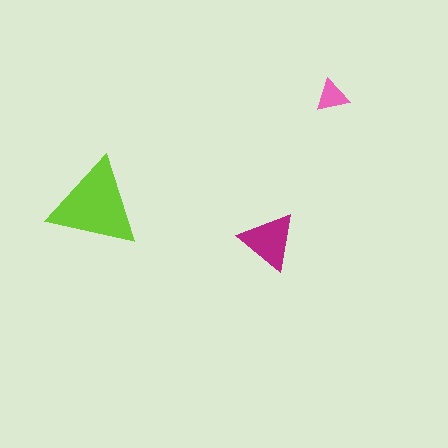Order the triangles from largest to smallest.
the lime one, the magenta one, the pink one.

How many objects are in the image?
There are 3 objects in the image.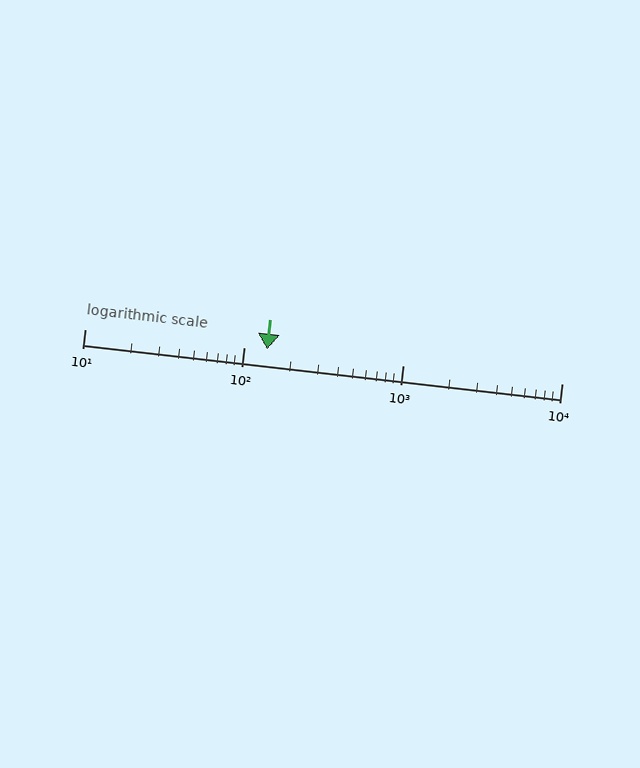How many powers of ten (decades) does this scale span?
The scale spans 3 decades, from 10 to 10000.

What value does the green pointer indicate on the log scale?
The pointer indicates approximately 140.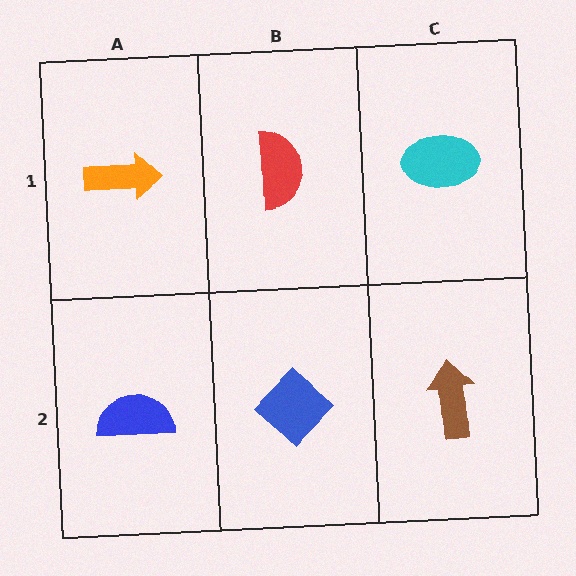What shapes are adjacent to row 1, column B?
A blue diamond (row 2, column B), an orange arrow (row 1, column A), a cyan ellipse (row 1, column C).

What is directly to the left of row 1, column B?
An orange arrow.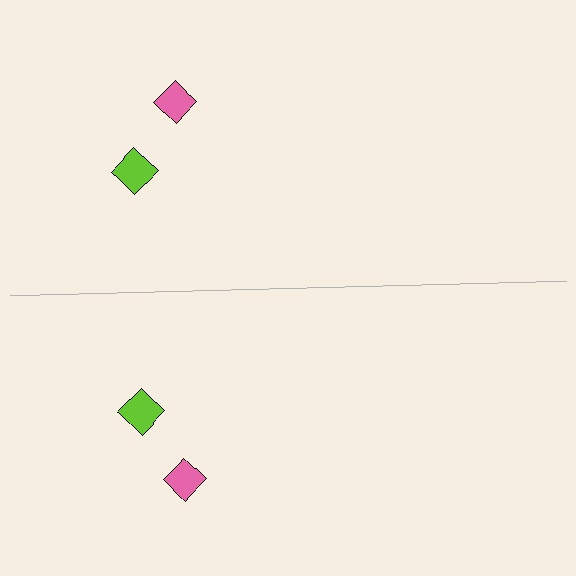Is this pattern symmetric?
Yes, this pattern has bilateral (reflection) symmetry.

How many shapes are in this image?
There are 4 shapes in this image.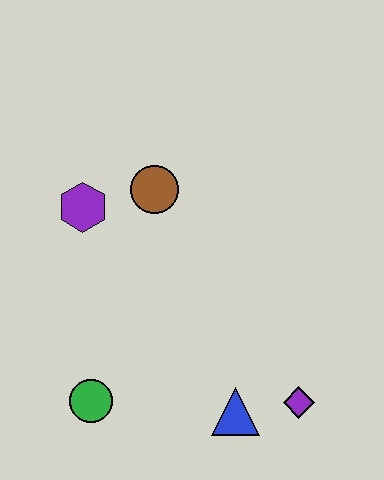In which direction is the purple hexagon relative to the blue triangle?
The purple hexagon is above the blue triangle.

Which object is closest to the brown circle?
The purple hexagon is closest to the brown circle.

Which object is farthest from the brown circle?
The purple diamond is farthest from the brown circle.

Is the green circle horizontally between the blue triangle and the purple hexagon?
Yes